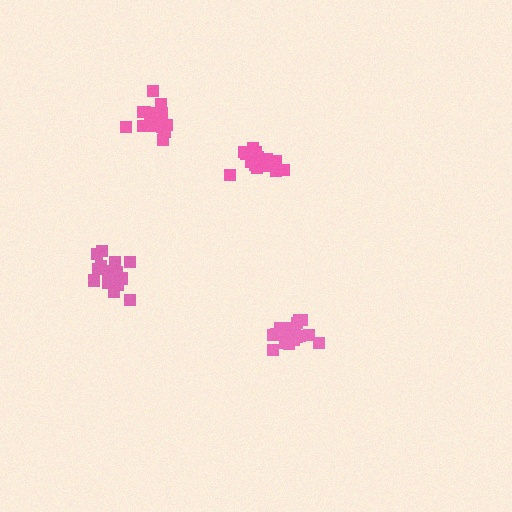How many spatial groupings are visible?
There are 4 spatial groupings.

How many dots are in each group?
Group 1: 17 dots, Group 2: 20 dots, Group 3: 19 dots, Group 4: 17 dots (73 total).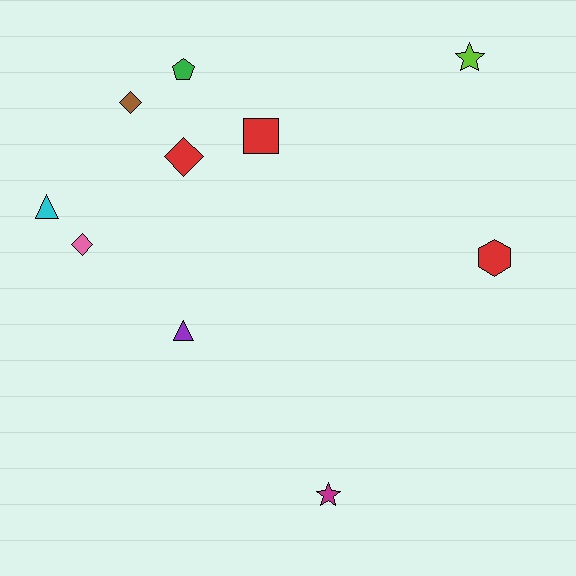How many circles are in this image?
There are no circles.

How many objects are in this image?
There are 10 objects.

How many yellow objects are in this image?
There are no yellow objects.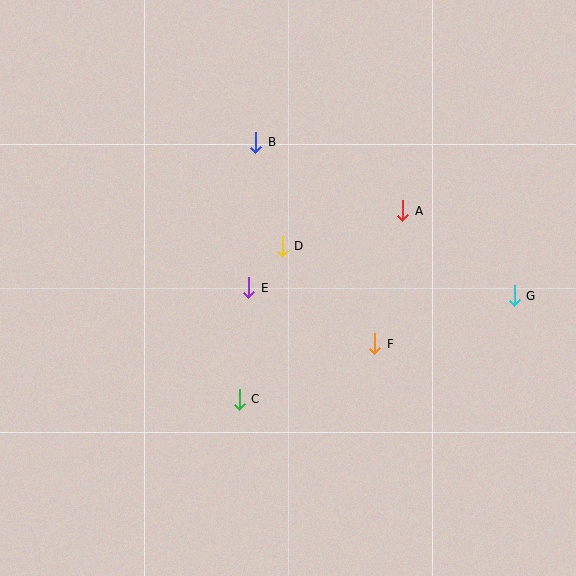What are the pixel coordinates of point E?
Point E is at (249, 288).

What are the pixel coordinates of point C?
Point C is at (239, 399).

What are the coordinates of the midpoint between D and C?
The midpoint between D and C is at (261, 323).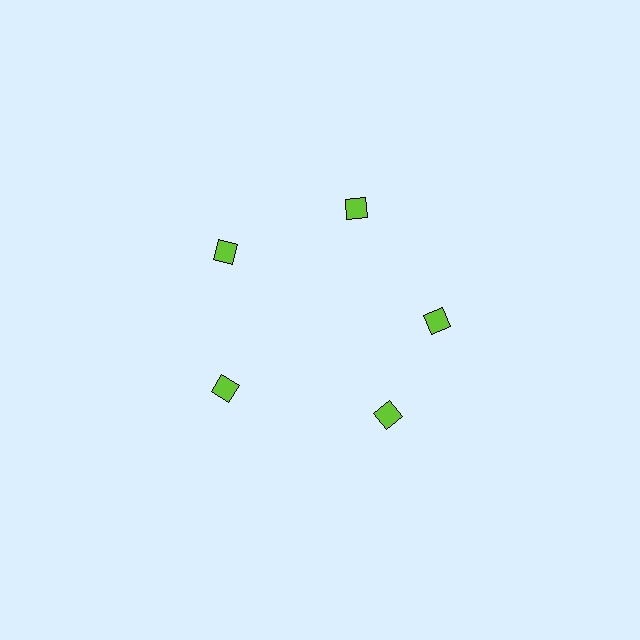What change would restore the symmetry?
The symmetry would be restored by rotating it back into even spacing with its neighbors so that all 5 diamonds sit at equal angles and equal distance from the center.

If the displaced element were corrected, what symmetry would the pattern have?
It would have 5-fold rotational symmetry — the pattern would map onto itself every 72 degrees.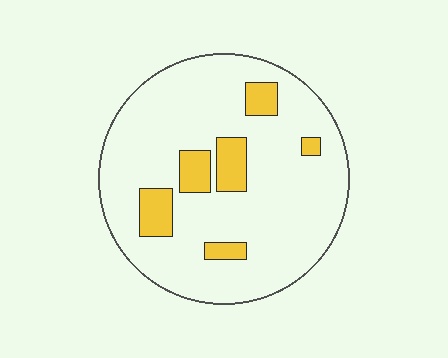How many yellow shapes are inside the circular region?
6.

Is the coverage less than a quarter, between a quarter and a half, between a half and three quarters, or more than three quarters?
Less than a quarter.